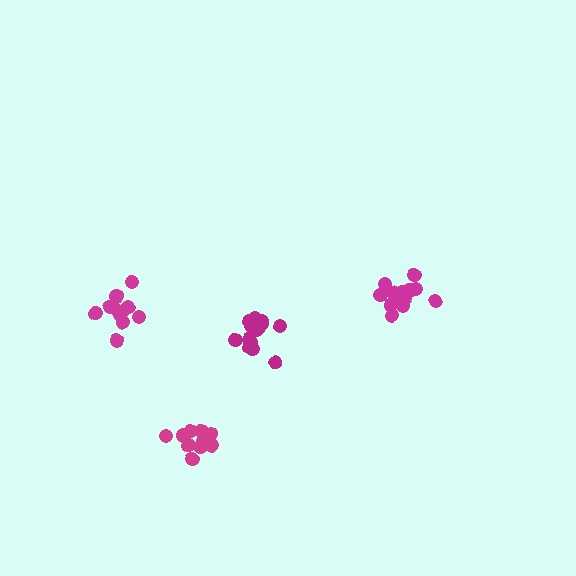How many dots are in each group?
Group 1: 15 dots, Group 2: 10 dots, Group 3: 16 dots, Group 4: 12 dots (53 total).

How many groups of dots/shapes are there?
There are 4 groups.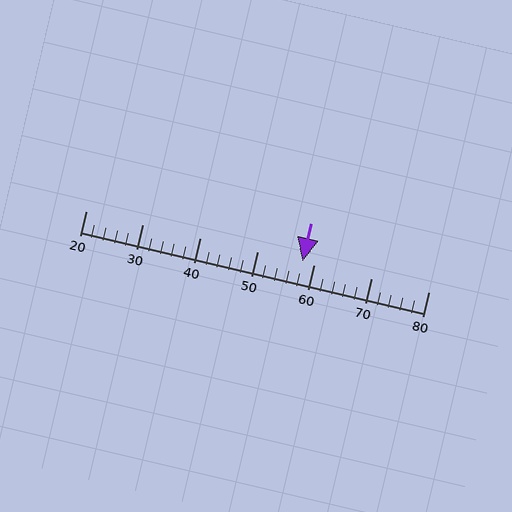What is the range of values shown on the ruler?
The ruler shows values from 20 to 80.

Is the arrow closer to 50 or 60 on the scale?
The arrow is closer to 60.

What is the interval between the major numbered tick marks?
The major tick marks are spaced 10 units apart.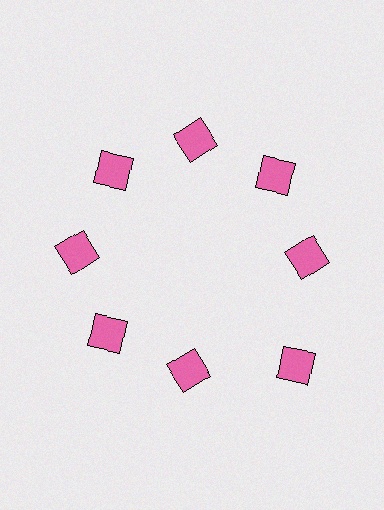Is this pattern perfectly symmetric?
No. The 8 pink squares are arranged in a ring, but one element near the 4 o'clock position is pushed outward from the center, breaking the 8-fold rotational symmetry.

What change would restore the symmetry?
The symmetry would be restored by moving it inward, back onto the ring so that all 8 squares sit at equal angles and equal distance from the center.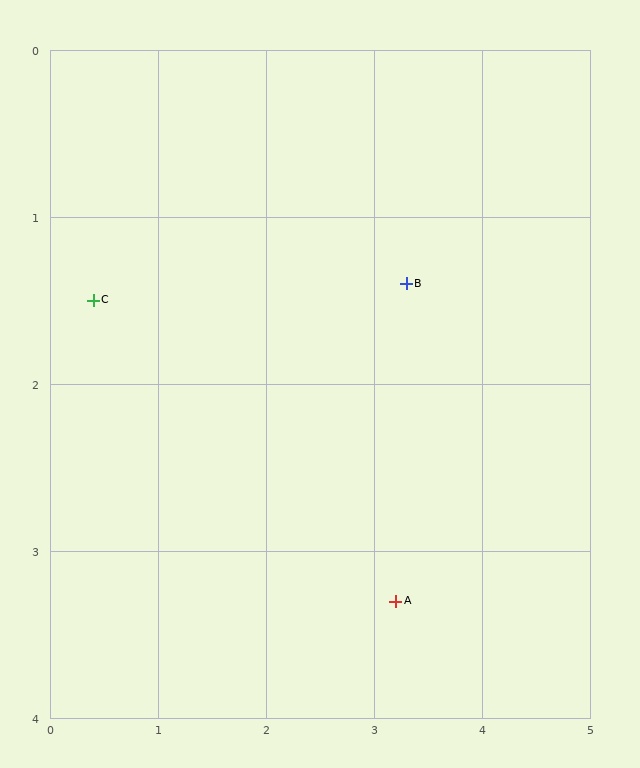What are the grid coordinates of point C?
Point C is at approximately (0.4, 1.5).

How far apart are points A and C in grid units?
Points A and C are about 3.3 grid units apart.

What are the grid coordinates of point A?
Point A is at approximately (3.2, 3.3).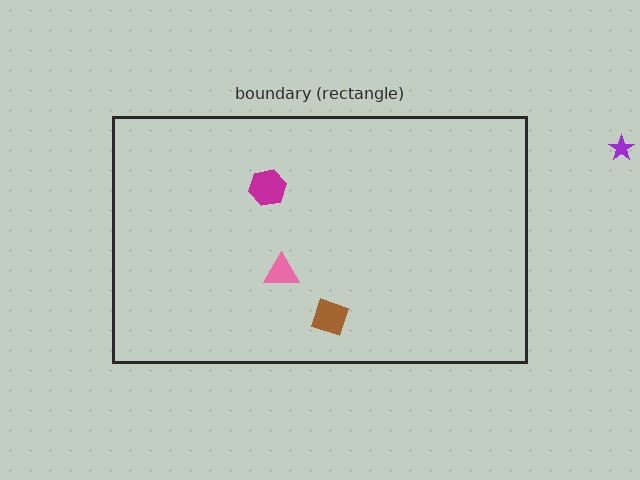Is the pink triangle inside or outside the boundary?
Inside.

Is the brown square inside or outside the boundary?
Inside.